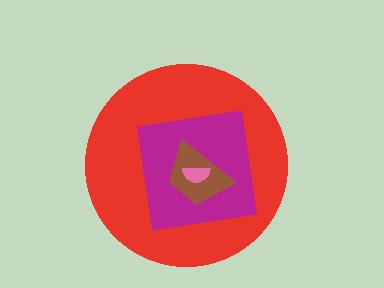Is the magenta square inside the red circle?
Yes.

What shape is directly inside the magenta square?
The brown trapezoid.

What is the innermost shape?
The pink semicircle.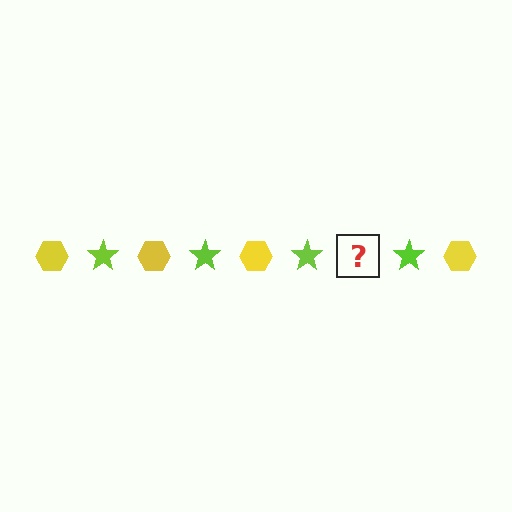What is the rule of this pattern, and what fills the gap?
The rule is that the pattern alternates between yellow hexagon and lime star. The gap should be filled with a yellow hexagon.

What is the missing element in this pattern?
The missing element is a yellow hexagon.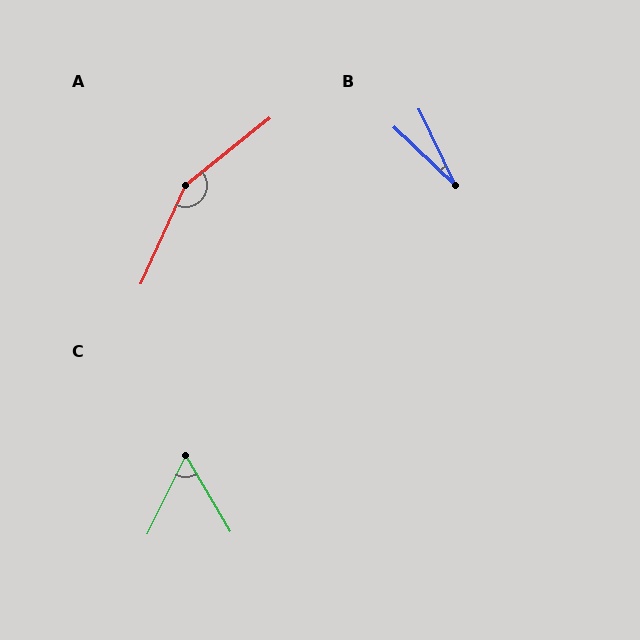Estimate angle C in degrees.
Approximately 57 degrees.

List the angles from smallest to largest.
B (21°), C (57°), A (153°).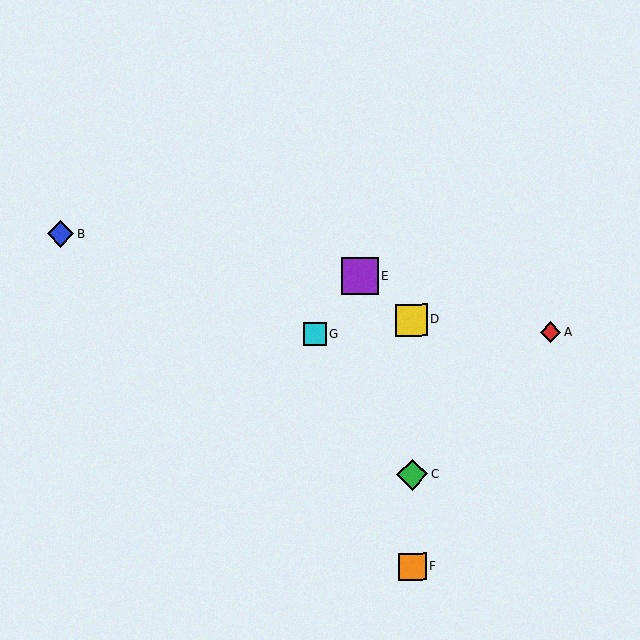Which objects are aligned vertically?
Objects C, D, F are aligned vertically.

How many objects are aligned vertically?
3 objects (C, D, F) are aligned vertically.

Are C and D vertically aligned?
Yes, both are at x≈412.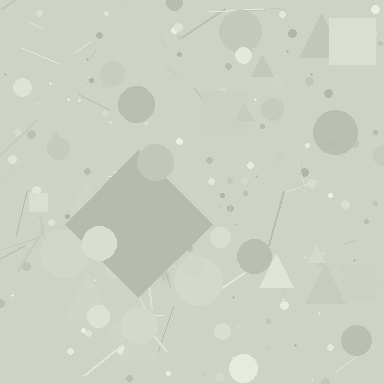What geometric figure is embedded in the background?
A diamond is embedded in the background.